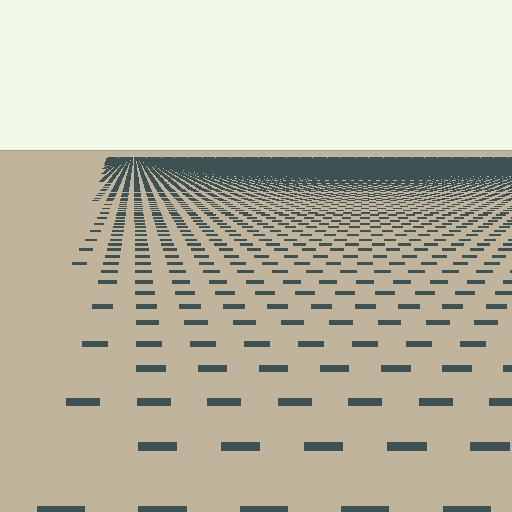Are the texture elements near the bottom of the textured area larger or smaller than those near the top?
Larger. Near the bottom, elements are closer to the viewer and appear at a bigger on-screen size.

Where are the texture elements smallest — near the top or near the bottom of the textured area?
Near the top.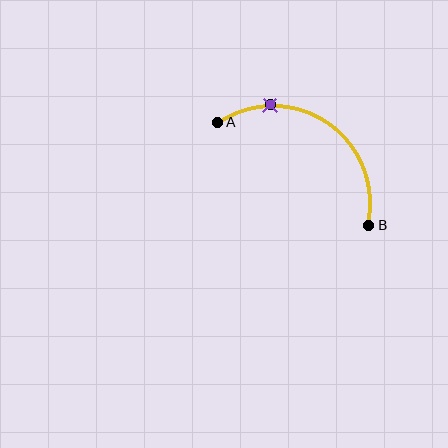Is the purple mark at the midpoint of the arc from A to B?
No. The purple mark lies on the arc but is closer to endpoint A. The arc midpoint would be at the point on the curve equidistant along the arc from both A and B.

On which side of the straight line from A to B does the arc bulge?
The arc bulges above and to the right of the straight line connecting A and B.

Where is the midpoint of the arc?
The arc midpoint is the point on the curve farthest from the straight line joining A and B. It sits above and to the right of that line.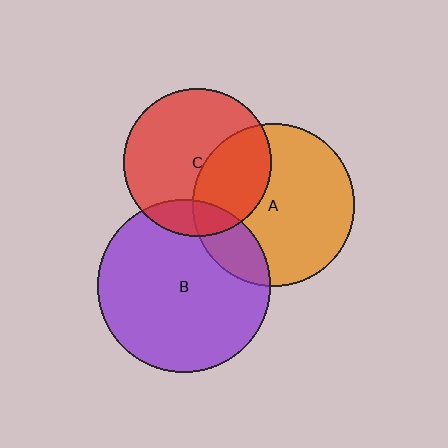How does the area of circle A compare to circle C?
Approximately 1.2 times.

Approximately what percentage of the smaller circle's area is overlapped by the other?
Approximately 15%.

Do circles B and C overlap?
Yes.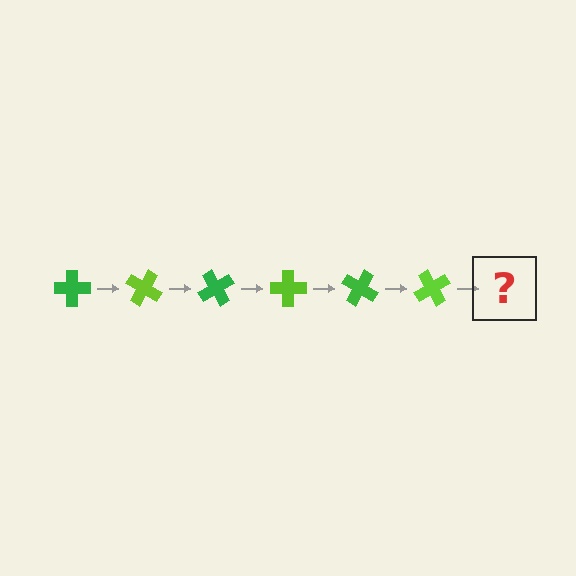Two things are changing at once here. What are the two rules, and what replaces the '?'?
The two rules are that it rotates 30 degrees each step and the color cycles through green and lime. The '?' should be a green cross, rotated 180 degrees from the start.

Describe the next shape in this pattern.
It should be a green cross, rotated 180 degrees from the start.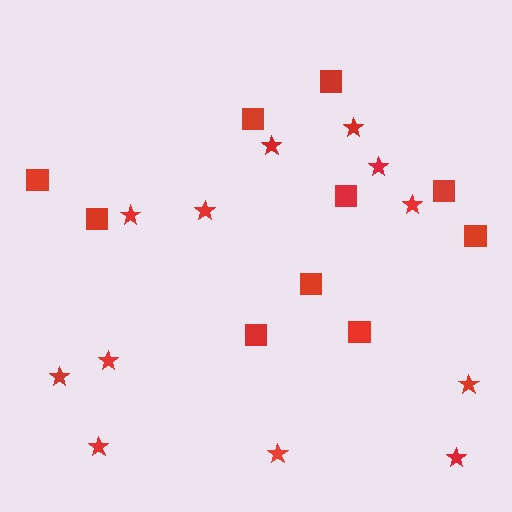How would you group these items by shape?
There are 2 groups: one group of stars (12) and one group of squares (10).